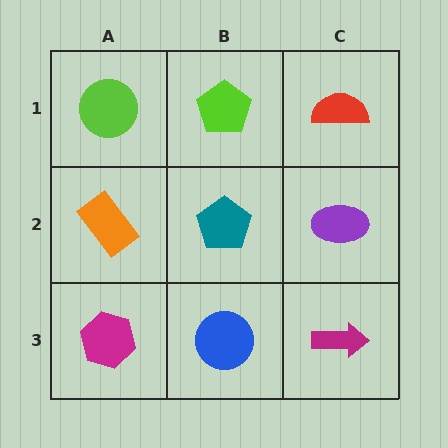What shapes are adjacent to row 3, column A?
An orange rectangle (row 2, column A), a blue circle (row 3, column B).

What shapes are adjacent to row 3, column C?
A purple ellipse (row 2, column C), a blue circle (row 3, column B).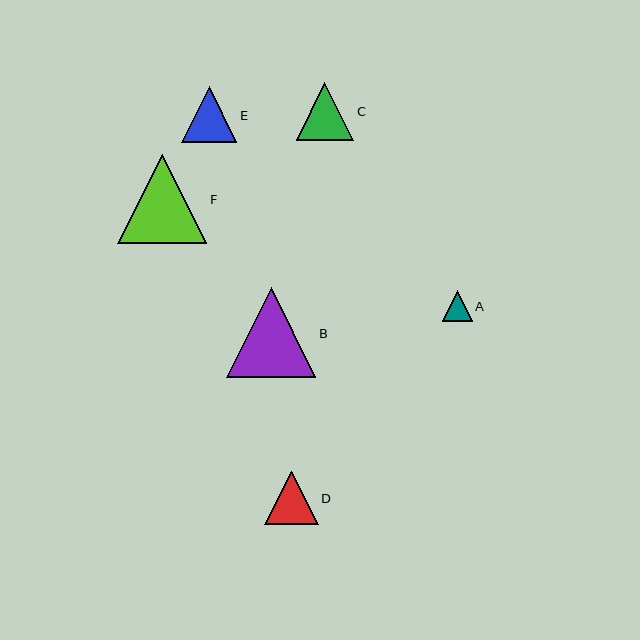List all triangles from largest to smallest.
From largest to smallest: B, F, C, E, D, A.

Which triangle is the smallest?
Triangle A is the smallest with a size of approximately 30 pixels.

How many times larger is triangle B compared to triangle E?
Triangle B is approximately 1.6 times the size of triangle E.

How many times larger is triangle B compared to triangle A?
Triangle B is approximately 3.0 times the size of triangle A.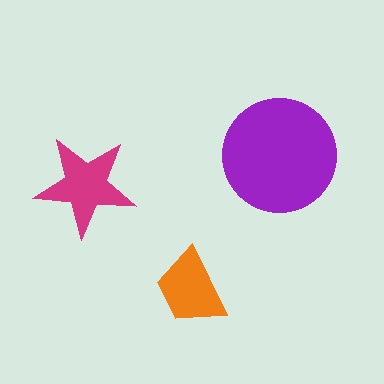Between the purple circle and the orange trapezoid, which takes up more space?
The purple circle.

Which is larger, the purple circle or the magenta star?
The purple circle.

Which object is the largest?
The purple circle.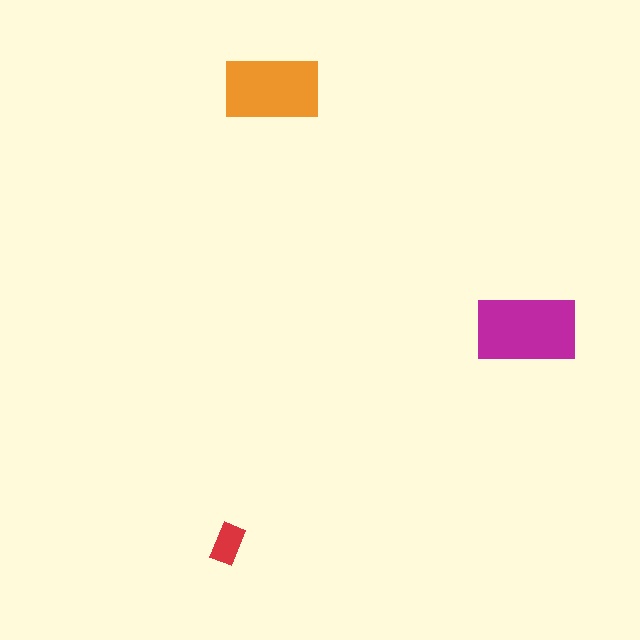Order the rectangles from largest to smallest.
the magenta one, the orange one, the red one.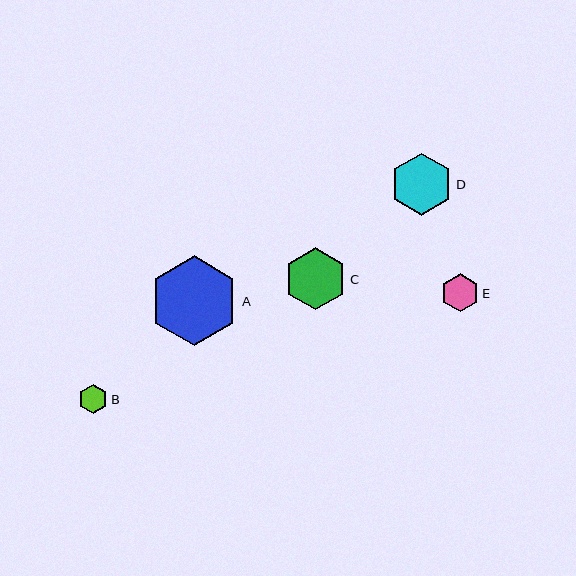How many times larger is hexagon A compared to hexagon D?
Hexagon A is approximately 1.4 times the size of hexagon D.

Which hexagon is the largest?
Hexagon A is the largest with a size of approximately 90 pixels.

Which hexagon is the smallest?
Hexagon B is the smallest with a size of approximately 29 pixels.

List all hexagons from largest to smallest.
From largest to smallest: A, D, C, E, B.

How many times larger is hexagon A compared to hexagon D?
Hexagon A is approximately 1.4 times the size of hexagon D.